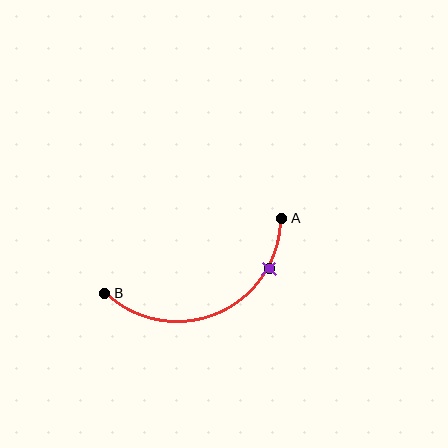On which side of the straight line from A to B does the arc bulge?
The arc bulges below the straight line connecting A and B.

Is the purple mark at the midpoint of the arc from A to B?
No. The purple mark lies on the arc but is closer to endpoint A. The arc midpoint would be at the point on the curve equidistant along the arc from both A and B.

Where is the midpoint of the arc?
The arc midpoint is the point on the curve farthest from the straight line joining A and B. It sits below that line.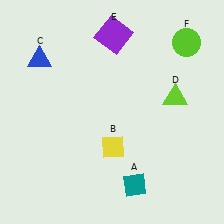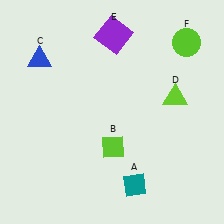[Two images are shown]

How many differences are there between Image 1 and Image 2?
There is 1 difference between the two images.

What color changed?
The diamond (B) changed from yellow in Image 1 to lime in Image 2.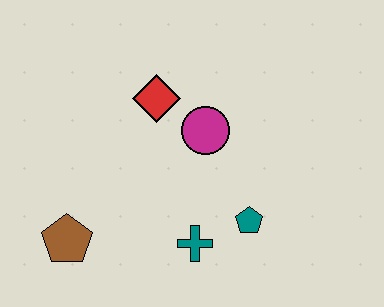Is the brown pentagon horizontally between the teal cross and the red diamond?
No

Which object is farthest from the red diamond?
The brown pentagon is farthest from the red diamond.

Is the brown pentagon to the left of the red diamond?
Yes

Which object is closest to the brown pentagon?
The teal cross is closest to the brown pentagon.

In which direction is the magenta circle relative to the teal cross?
The magenta circle is above the teal cross.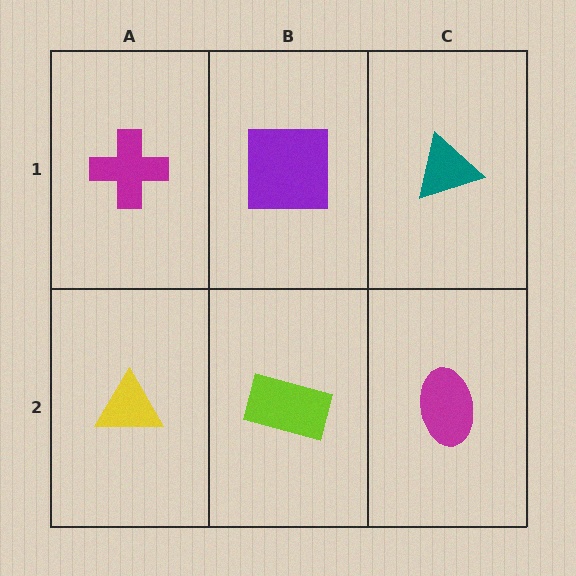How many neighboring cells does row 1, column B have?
3.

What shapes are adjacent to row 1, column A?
A yellow triangle (row 2, column A), a purple square (row 1, column B).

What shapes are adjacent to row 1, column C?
A magenta ellipse (row 2, column C), a purple square (row 1, column B).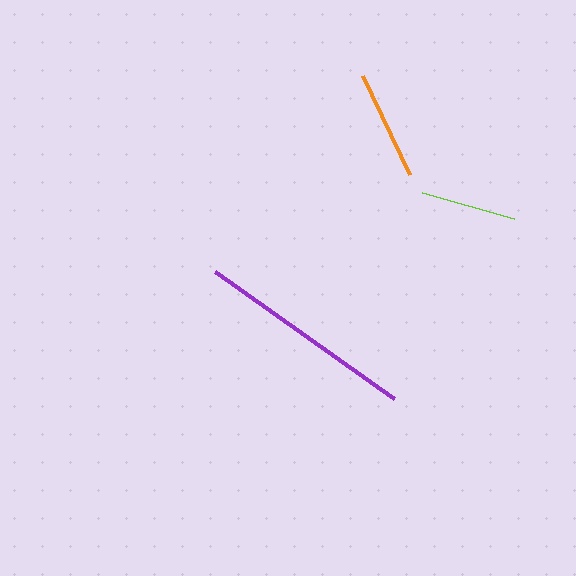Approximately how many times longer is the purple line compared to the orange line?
The purple line is approximately 2.0 times the length of the orange line.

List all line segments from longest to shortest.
From longest to shortest: purple, orange, lime.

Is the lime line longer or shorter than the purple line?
The purple line is longer than the lime line.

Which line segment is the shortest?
The lime line is the shortest at approximately 96 pixels.